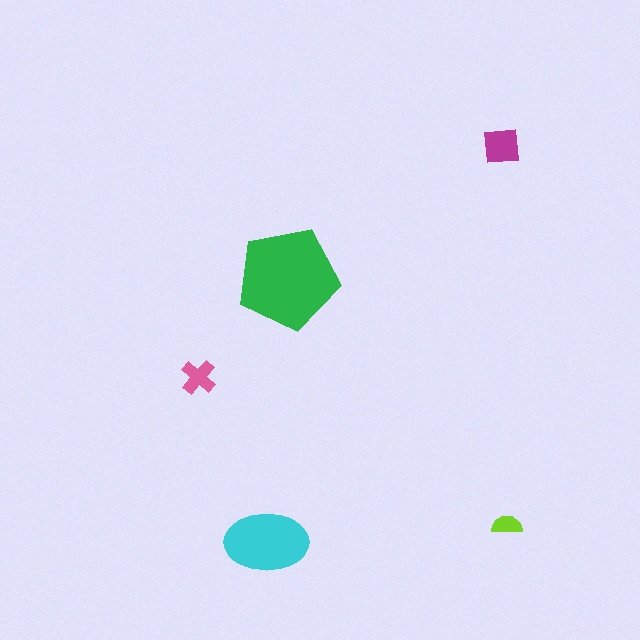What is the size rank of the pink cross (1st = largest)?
4th.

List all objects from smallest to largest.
The lime semicircle, the pink cross, the magenta square, the cyan ellipse, the green pentagon.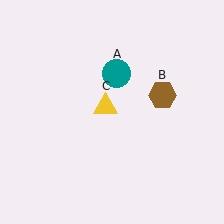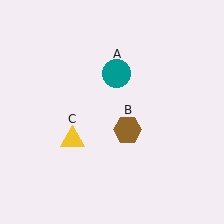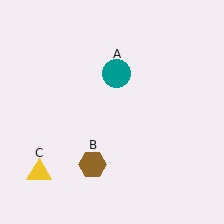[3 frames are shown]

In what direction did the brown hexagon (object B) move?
The brown hexagon (object B) moved down and to the left.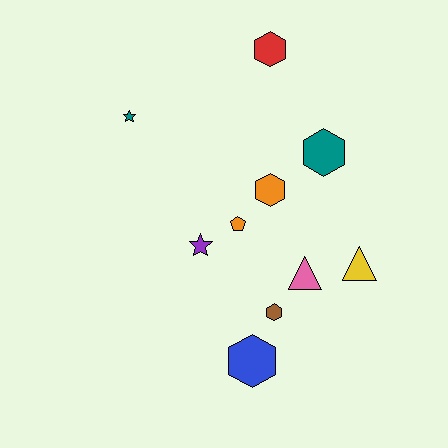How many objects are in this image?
There are 10 objects.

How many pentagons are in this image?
There is 1 pentagon.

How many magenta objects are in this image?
There are no magenta objects.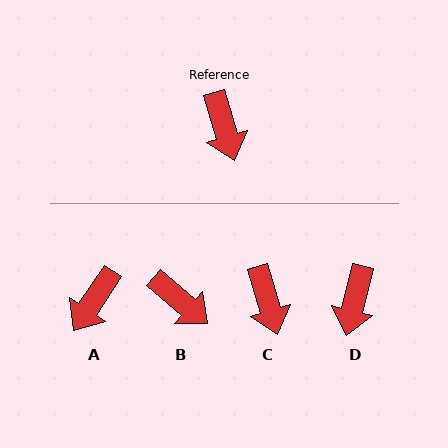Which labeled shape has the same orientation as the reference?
C.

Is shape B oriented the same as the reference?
No, it is off by about 33 degrees.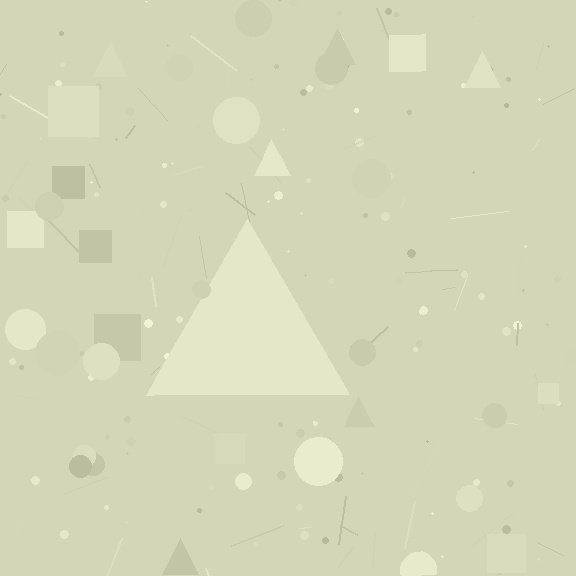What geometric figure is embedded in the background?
A triangle is embedded in the background.